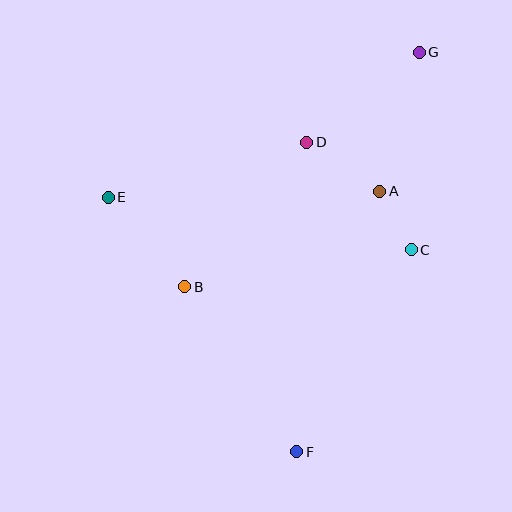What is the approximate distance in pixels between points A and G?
The distance between A and G is approximately 144 pixels.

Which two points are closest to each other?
Points A and C are closest to each other.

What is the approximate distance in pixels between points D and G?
The distance between D and G is approximately 144 pixels.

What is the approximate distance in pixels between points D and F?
The distance between D and F is approximately 309 pixels.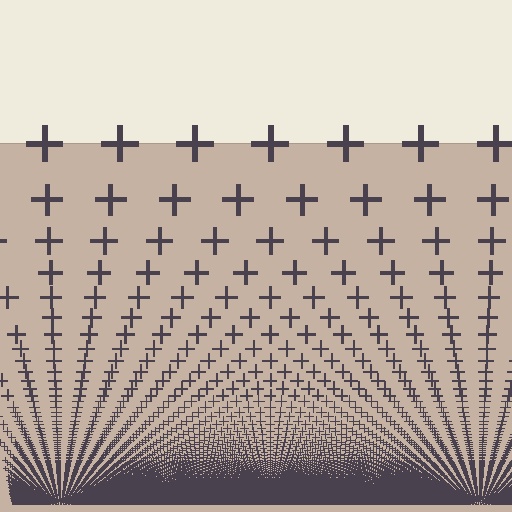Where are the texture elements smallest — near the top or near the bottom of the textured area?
Near the bottom.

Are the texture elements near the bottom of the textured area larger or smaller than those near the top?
Smaller. The gradient is inverted — elements near the bottom are smaller and denser.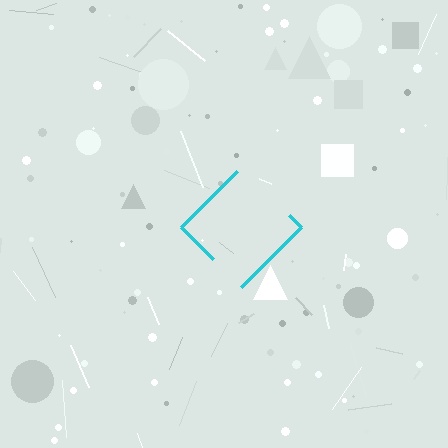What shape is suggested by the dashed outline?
The dashed outline suggests a diamond.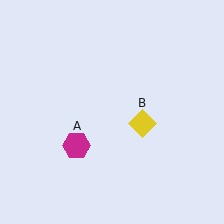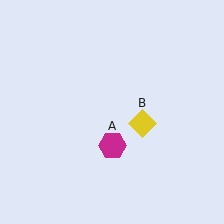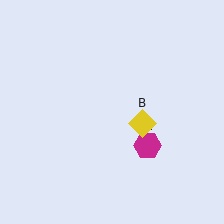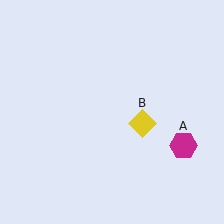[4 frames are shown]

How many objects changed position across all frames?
1 object changed position: magenta hexagon (object A).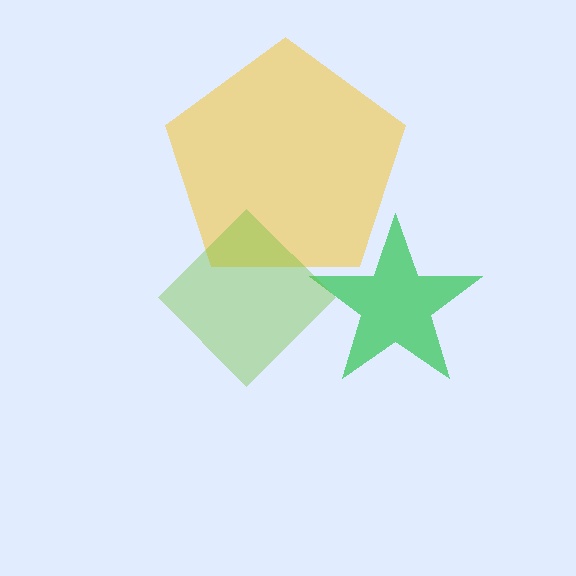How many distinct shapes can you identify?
There are 3 distinct shapes: a green star, a yellow pentagon, a lime diamond.